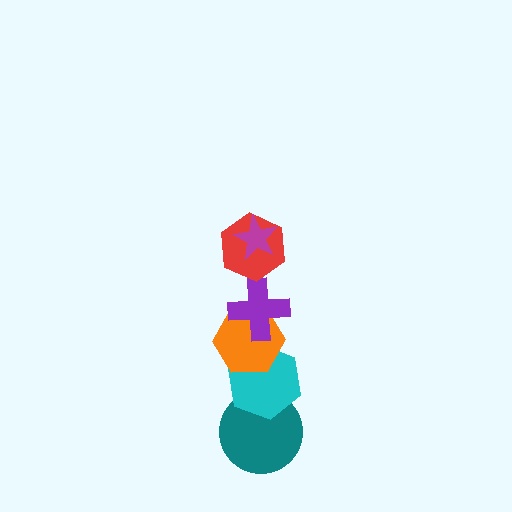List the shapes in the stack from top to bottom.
From top to bottom: the magenta star, the red hexagon, the purple cross, the orange hexagon, the cyan hexagon, the teal circle.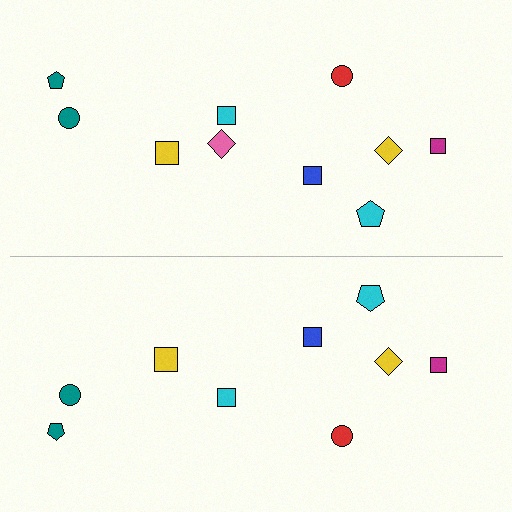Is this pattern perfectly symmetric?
No, the pattern is not perfectly symmetric. A pink diamond is missing from the bottom side.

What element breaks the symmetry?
A pink diamond is missing from the bottom side.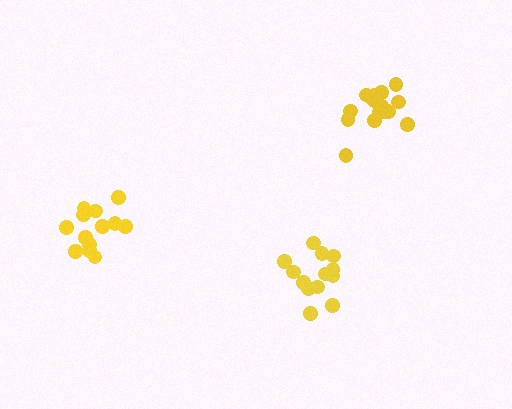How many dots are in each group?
Group 1: 13 dots, Group 2: 16 dots, Group 3: 13 dots (42 total).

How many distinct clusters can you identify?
There are 3 distinct clusters.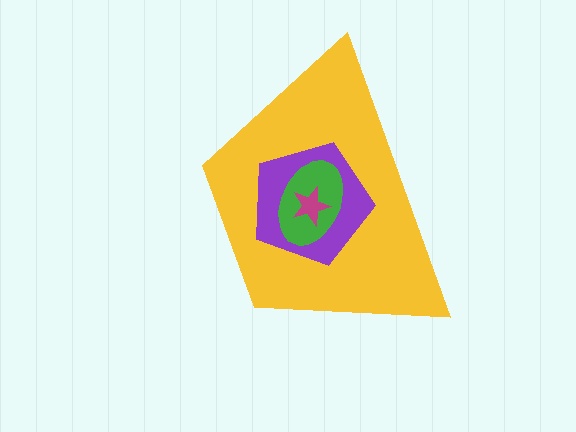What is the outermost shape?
The yellow trapezoid.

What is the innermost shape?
The magenta star.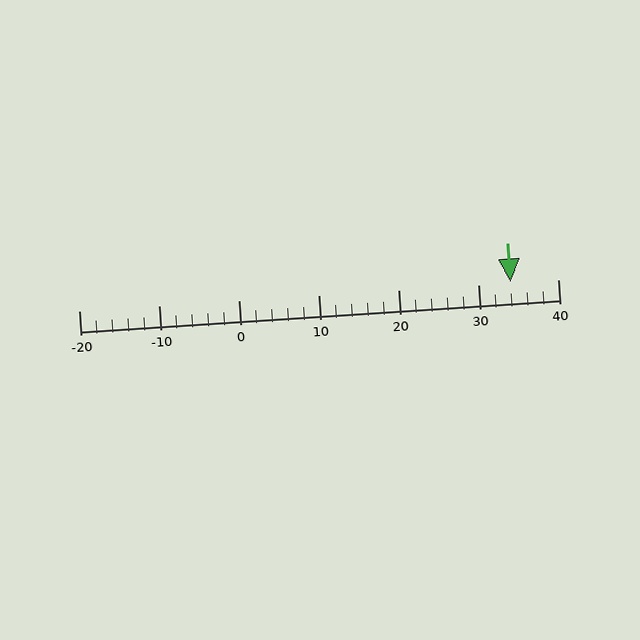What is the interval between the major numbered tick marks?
The major tick marks are spaced 10 units apart.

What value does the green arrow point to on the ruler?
The green arrow points to approximately 34.